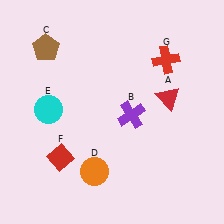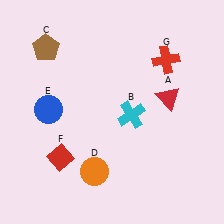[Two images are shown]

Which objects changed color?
B changed from purple to cyan. E changed from cyan to blue.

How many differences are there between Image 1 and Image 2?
There are 2 differences between the two images.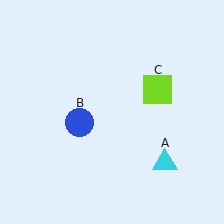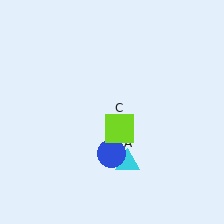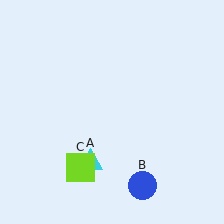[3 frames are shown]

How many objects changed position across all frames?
3 objects changed position: cyan triangle (object A), blue circle (object B), lime square (object C).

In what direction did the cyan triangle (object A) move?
The cyan triangle (object A) moved left.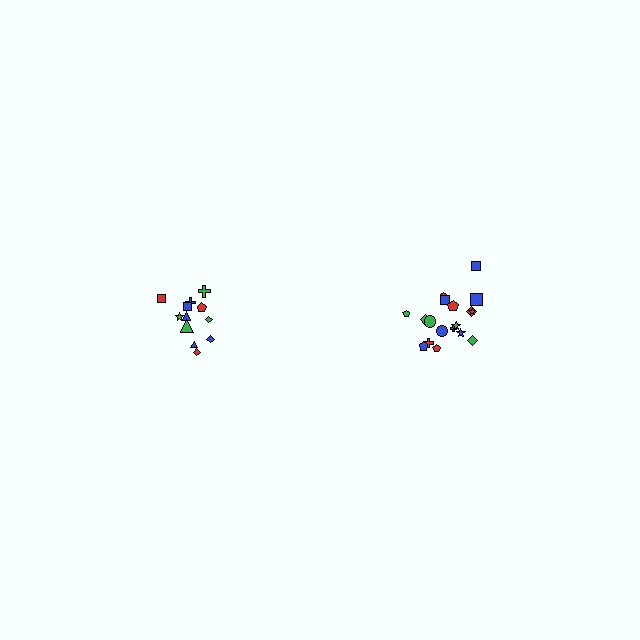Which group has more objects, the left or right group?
The right group.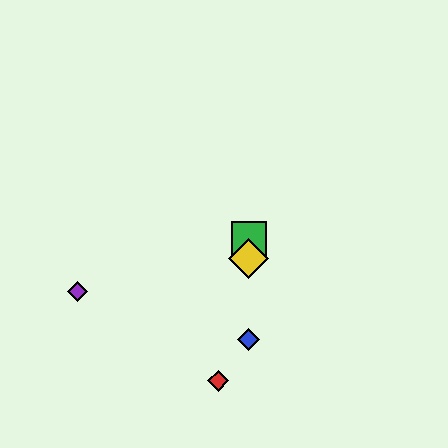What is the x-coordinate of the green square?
The green square is at x≈249.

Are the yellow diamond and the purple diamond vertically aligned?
No, the yellow diamond is at x≈249 and the purple diamond is at x≈77.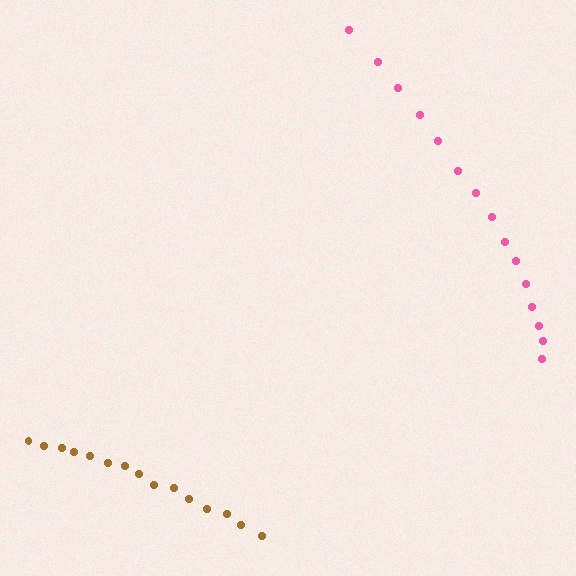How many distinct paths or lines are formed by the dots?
There are 2 distinct paths.